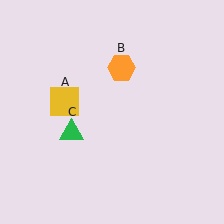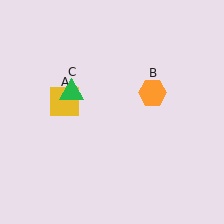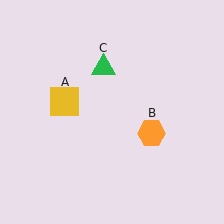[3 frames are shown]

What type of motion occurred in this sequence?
The orange hexagon (object B), green triangle (object C) rotated clockwise around the center of the scene.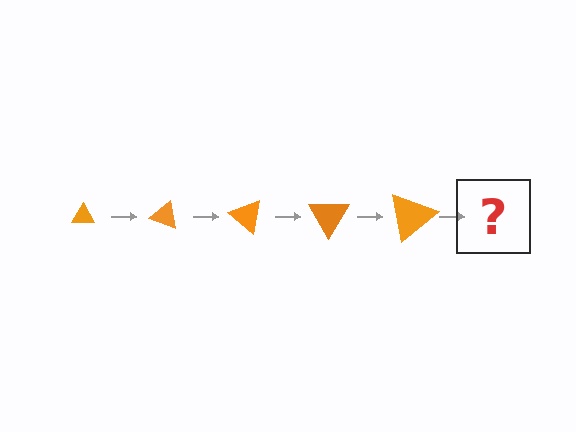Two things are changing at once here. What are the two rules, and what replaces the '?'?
The two rules are that the triangle grows larger each step and it rotates 20 degrees each step. The '?' should be a triangle, larger than the previous one and rotated 100 degrees from the start.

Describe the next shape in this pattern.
It should be a triangle, larger than the previous one and rotated 100 degrees from the start.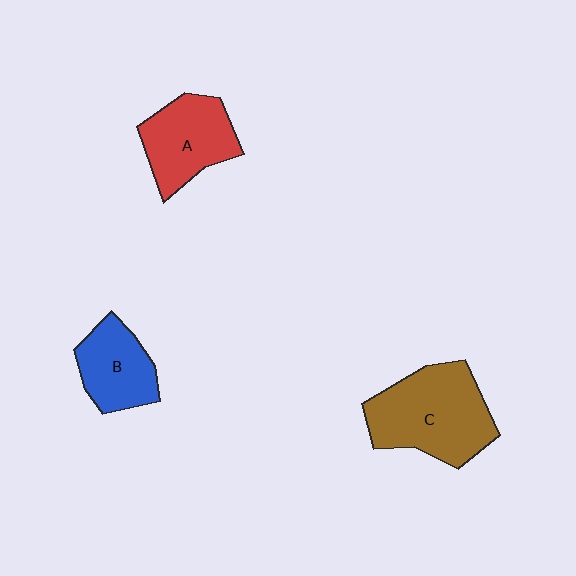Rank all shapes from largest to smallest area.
From largest to smallest: C (brown), A (red), B (blue).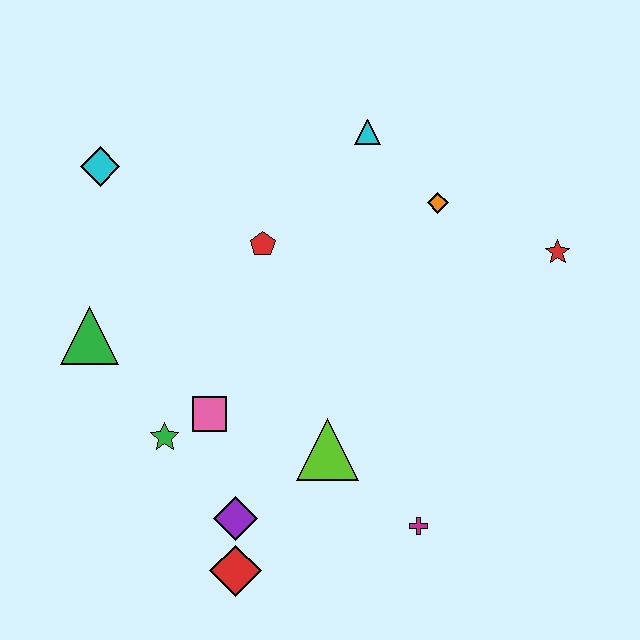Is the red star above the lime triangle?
Yes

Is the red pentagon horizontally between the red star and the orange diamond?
No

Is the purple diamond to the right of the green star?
Yes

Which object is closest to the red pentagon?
The cyan triangle is closest to the red pentagon.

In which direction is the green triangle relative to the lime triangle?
The green triangle is to the left of the lime triangle.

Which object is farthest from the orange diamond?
The red diamond is farthest from the orange diamond.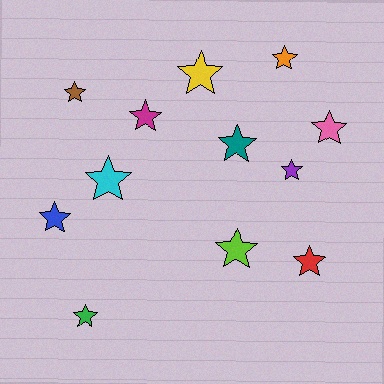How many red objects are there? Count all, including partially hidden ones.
There is 1 red object.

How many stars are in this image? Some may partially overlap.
There are 12 stars.